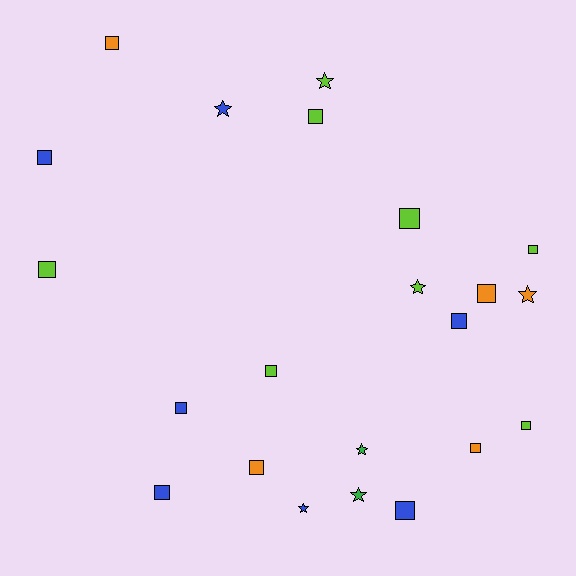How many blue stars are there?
There are 2 blue stars.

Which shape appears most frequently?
Square, with 15 objects.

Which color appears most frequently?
Lime, with 8 objects.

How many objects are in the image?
There are 22 objects.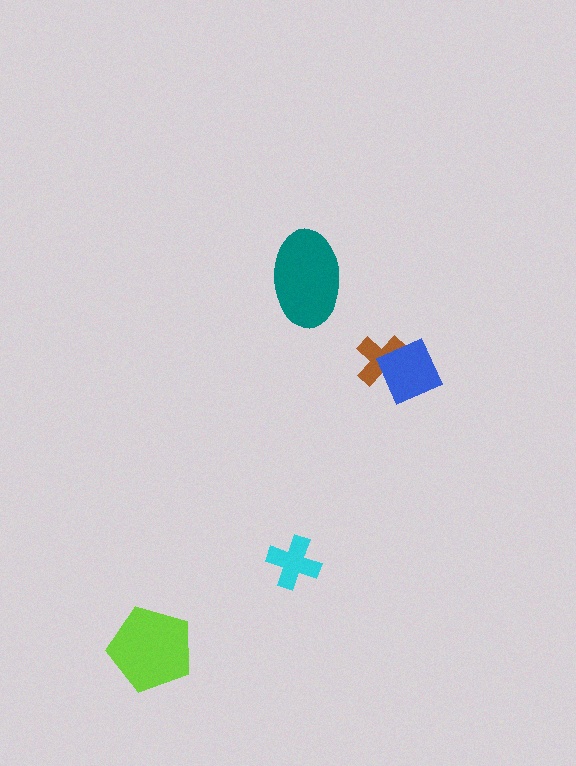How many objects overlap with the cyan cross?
0 objects overlap with the cyan cross.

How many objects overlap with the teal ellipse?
0 objects overlap with the teal ellipse.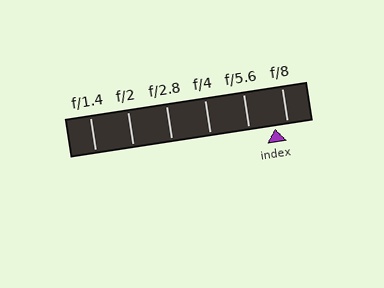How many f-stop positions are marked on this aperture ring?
There are 6 f-stop positions marked.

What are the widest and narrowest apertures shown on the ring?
The widest aperture shown is f/1.4 and the narrowest is f/8.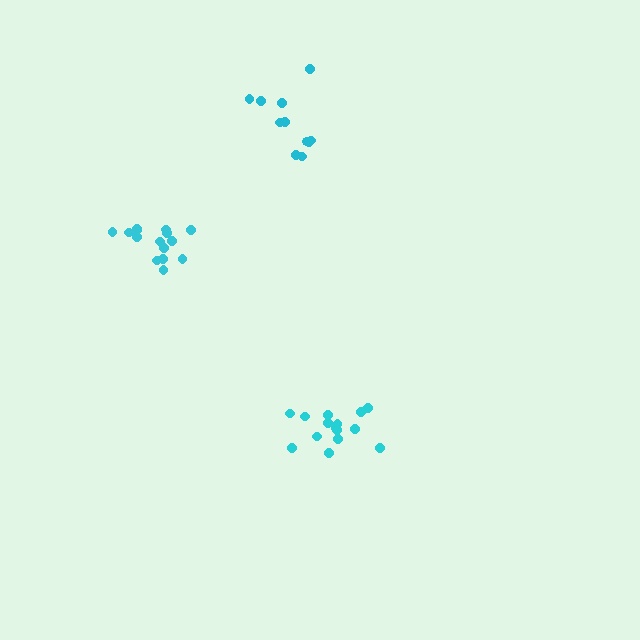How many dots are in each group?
Group 1: 11 dots, Group 2: 15 dots, Group 3: 15 dots (41 total).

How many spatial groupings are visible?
There are 3 spatial groupings.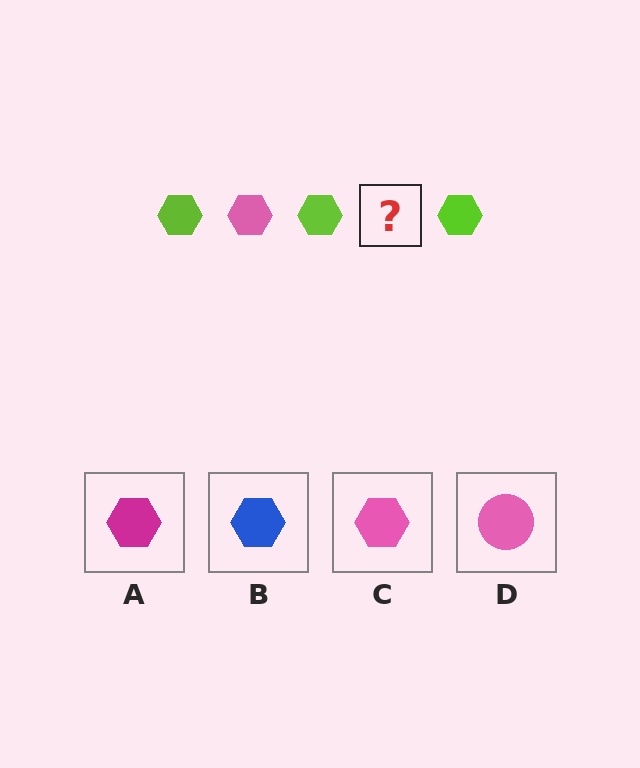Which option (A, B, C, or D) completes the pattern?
C.